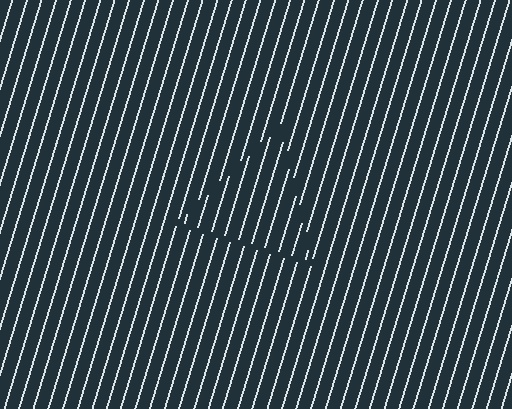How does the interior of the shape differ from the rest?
The interior of the shape contains the same grating, shifted by half a period — the contour is defined by the phase discontinuity where line-ends from the inner and outer gratings abut.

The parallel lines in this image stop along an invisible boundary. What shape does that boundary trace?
An illusory triangle. The interior of the shape contains the same grating, shifted by half a period — the contour is defined by the phase discontinuity where line-ends from the inner and outer gratings abut.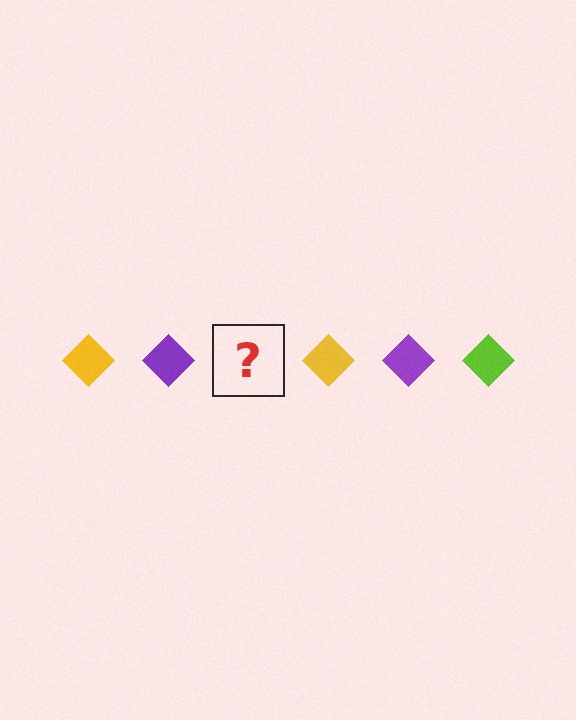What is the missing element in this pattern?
The missing element is a lime diamond.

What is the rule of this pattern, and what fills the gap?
The rule is that the pattern cycles through yellow, purple, lime diamonds. The gap should be filled with a lime diamond.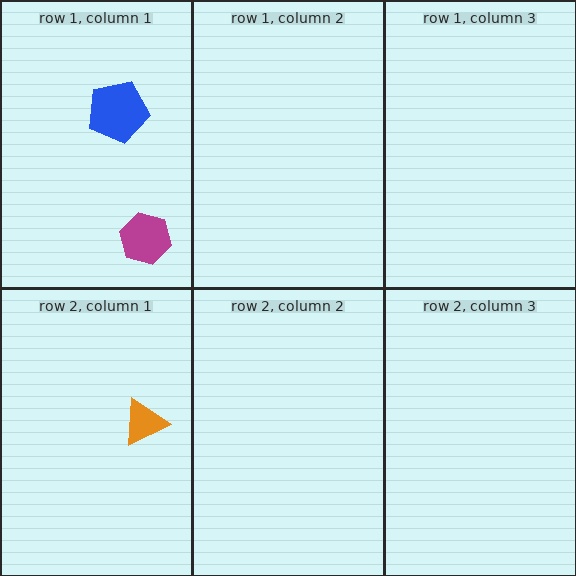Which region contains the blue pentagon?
The row 1, column 1 region.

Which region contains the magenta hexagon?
The row 1, column 1 region.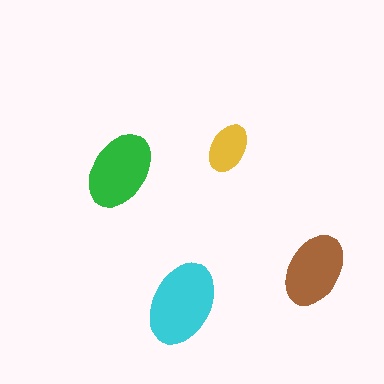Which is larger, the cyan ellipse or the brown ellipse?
The cyan one.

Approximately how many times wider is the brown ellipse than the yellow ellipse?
About 1.5 times wider.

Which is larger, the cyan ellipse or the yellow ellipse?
The cyan one.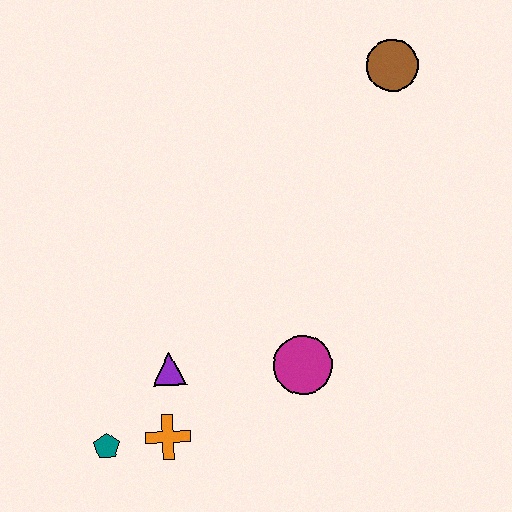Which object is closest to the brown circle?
The magenta circle is closest to the brown circle.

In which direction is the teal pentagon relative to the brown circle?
The teal pentagon is below the brown circle.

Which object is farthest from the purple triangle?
The brown circle is farthest from the purple triangle.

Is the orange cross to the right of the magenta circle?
No